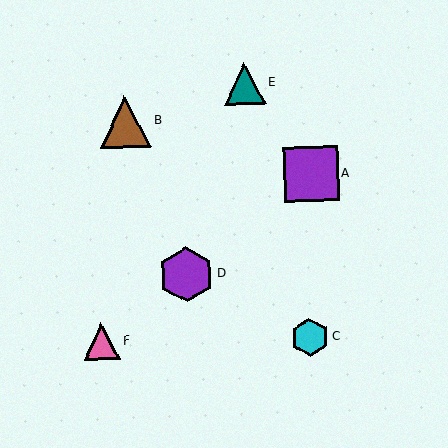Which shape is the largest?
The purple square (labeled A) is the largest.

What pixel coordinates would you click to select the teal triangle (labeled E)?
Click at (245, 83) to select the teal triangle E.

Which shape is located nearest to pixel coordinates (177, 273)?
The purple hexagon (labeled D) at (186, 275) is nearest to that location.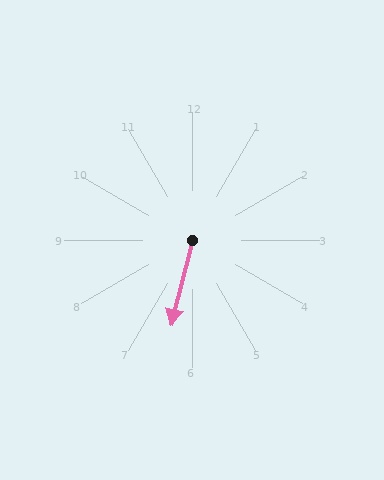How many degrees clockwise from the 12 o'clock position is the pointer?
Approximately 194 degrees.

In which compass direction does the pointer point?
South.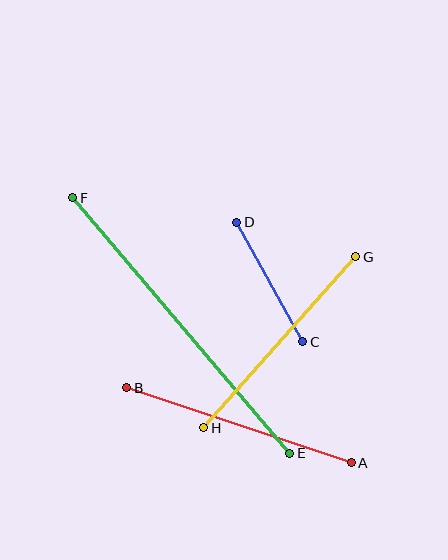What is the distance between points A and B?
The distance is approximately 237 pixels.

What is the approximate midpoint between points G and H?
The midpoint is at approximately (280, 342) pixels.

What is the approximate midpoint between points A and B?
The midpoint is at approximately (239, 425) pixels.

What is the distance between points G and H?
The distance is approximately 229 pixels.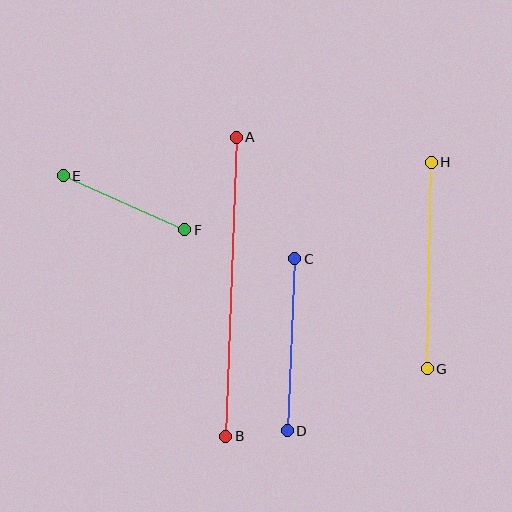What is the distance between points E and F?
The distance is approximately 133 pixels.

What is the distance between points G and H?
The distance is approximately 207 pixels.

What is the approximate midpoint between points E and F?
The midpoint is at approximately (124, 203) pixels.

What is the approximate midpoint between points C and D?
The midpoint is at approximately (291, 345) pixels.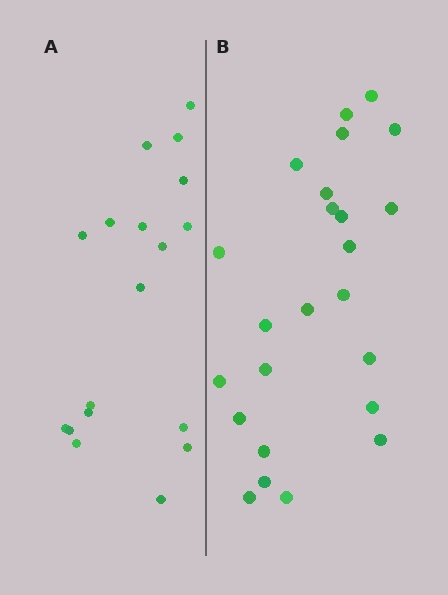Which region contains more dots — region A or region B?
Region B (the right region) has more dots.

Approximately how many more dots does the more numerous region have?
Region B has about 6 more dots than region A.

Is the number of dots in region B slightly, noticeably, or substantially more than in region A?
Region B has noticeably more, but not dramatically so. The ratio is roughly 1.3 to 1.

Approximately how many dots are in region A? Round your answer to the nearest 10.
About 20 dots. (The exact count is 18, which rounds to 20.)